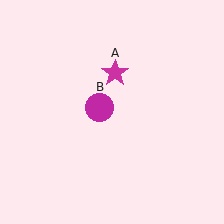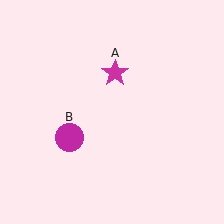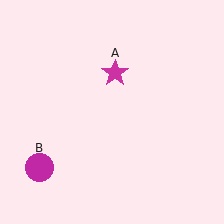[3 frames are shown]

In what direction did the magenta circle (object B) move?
The magenta circle (object B) moved down and to the left.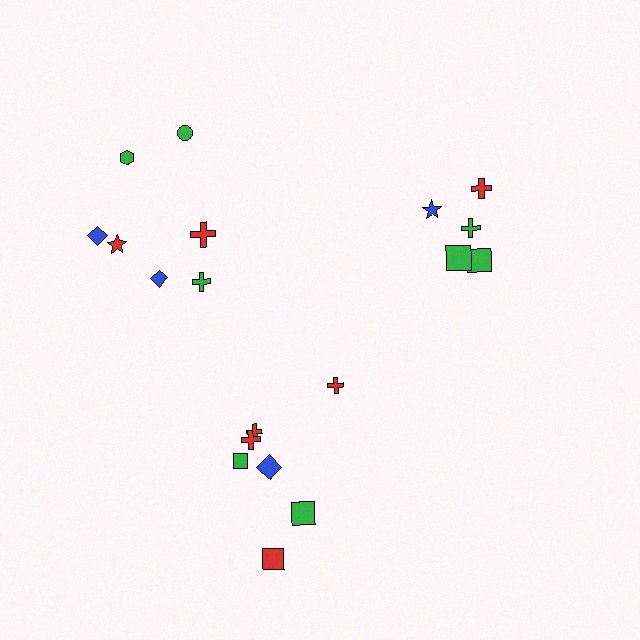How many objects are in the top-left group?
There are 7 objects.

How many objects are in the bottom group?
There are 7 objects.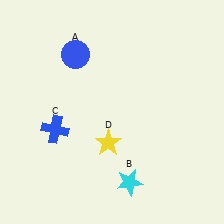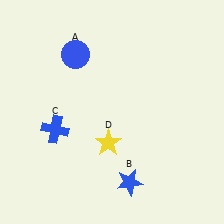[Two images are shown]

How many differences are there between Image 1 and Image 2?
There is 1 difference between the two images.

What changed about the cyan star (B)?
In Image 1, B is cyan. In Image 2, it changed to blue.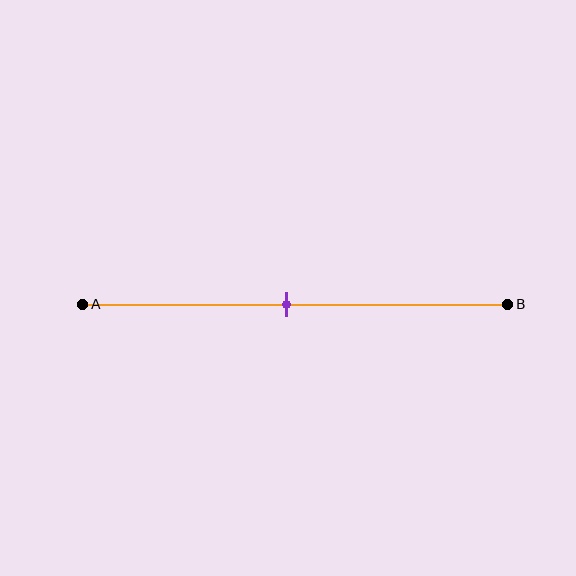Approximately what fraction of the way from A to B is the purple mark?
The purple mark is approximately 50% of the way from A to B.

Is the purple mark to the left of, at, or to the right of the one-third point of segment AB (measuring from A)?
The purple mark is to the right of the one-third point of segment AB.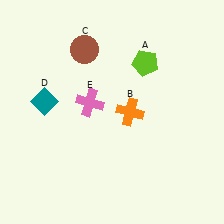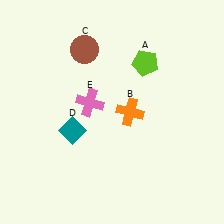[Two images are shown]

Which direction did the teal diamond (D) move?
The teal diamond (D) moved down.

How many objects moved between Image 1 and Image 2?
1 object moved between the two images.